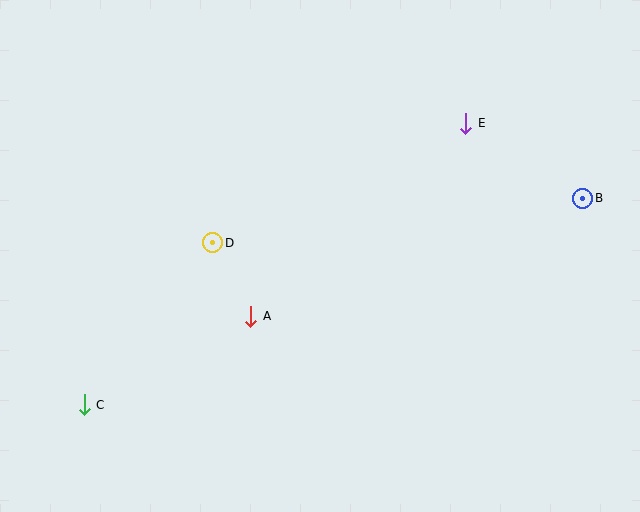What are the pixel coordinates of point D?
Point D is at (213, 243).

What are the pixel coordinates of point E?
Point E is at (466, 123).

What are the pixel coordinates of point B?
Point B is at (583, 198).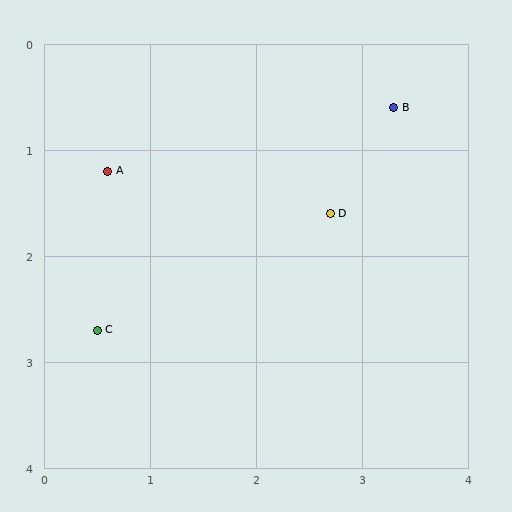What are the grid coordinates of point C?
Point C is at approximately (0.5, 2.7).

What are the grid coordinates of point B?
Point B is at approximately (3.3, 0.6).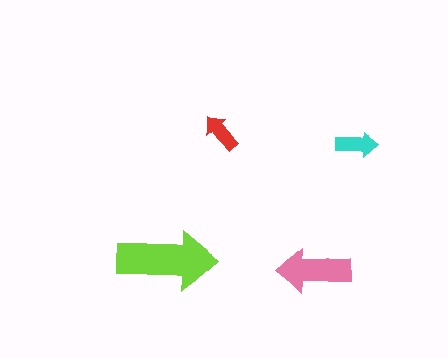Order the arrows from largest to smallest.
the lime one, the pink one, the cyan one, the red one.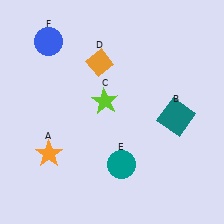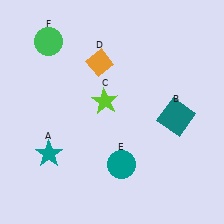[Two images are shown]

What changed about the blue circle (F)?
In Image 1, F is blue. In Image 2, it changed to green.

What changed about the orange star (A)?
In Image 1, A is orange. In Image 2, it changed to teal.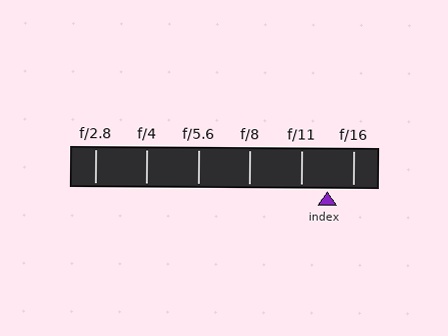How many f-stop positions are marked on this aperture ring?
There are 6 f-stop positions marked.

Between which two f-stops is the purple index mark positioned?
The index mark is between f/11 and f/16.